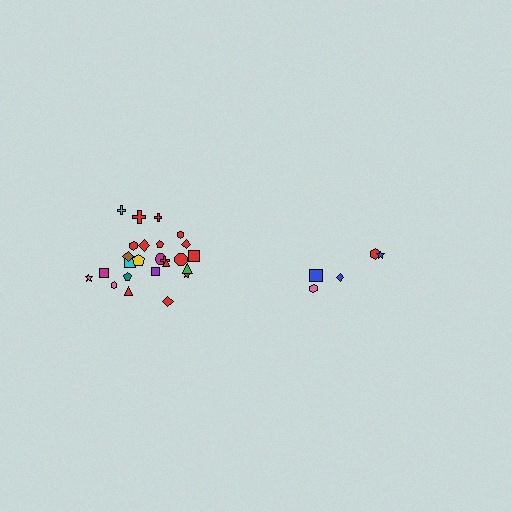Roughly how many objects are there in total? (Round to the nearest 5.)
Roughly 30 objects in total.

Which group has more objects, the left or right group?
The left group.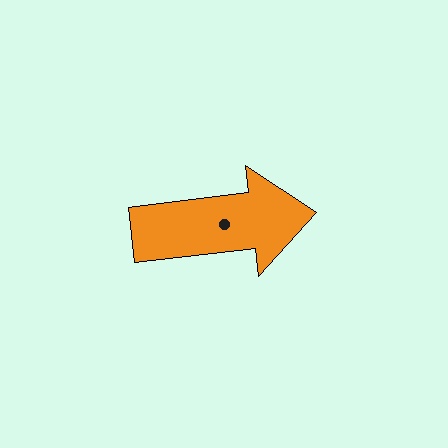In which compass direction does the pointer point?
East.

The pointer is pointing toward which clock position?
Roughly 3 o'clock.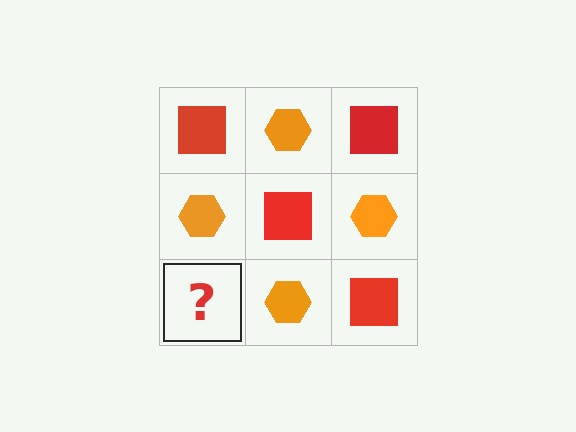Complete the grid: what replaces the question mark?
The question mark should be replaced with a red square.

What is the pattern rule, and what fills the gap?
The rule is that it alternates red square and orange hexagon in a checkerboard pattern. The gap should be filled with a red square.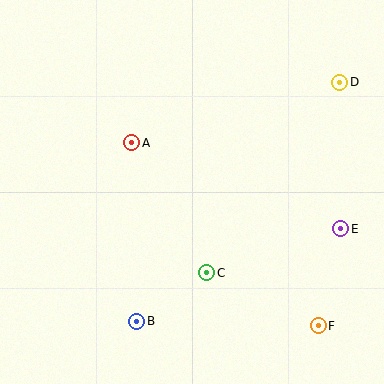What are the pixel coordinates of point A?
Point A is at (132, 143).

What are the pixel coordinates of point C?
Point C is at (207, 273).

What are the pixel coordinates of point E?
Point E is at (341, 229).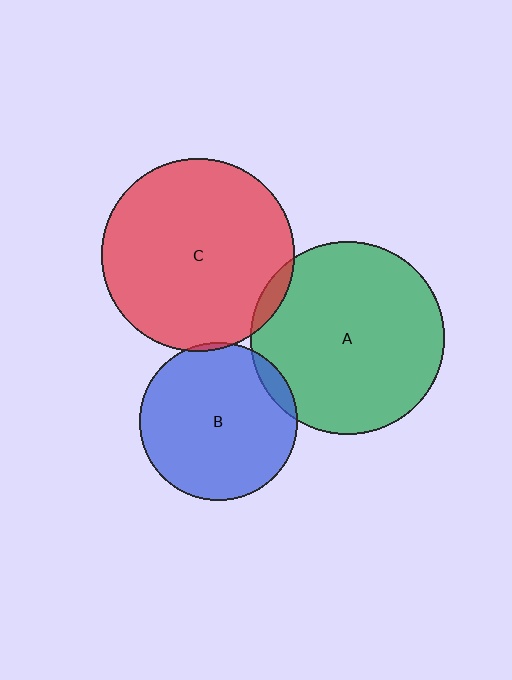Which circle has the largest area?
Circle A (green).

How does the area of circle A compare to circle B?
Approximately 1.5 times.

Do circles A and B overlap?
Yes.